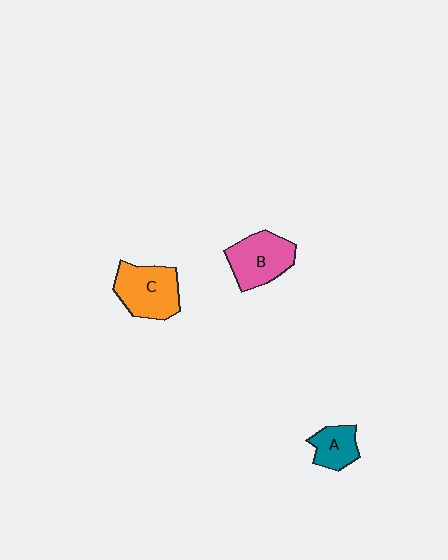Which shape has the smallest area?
Shape A (teal).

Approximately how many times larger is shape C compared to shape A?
Approximately 1.8 times.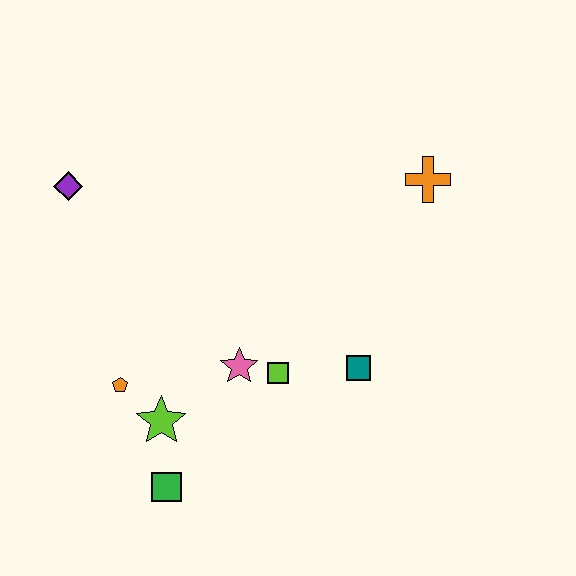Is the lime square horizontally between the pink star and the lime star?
No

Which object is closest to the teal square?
The lime square is closest to the teal square.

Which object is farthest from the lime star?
The orange cross is farthest from the lime star.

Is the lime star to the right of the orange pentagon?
Yes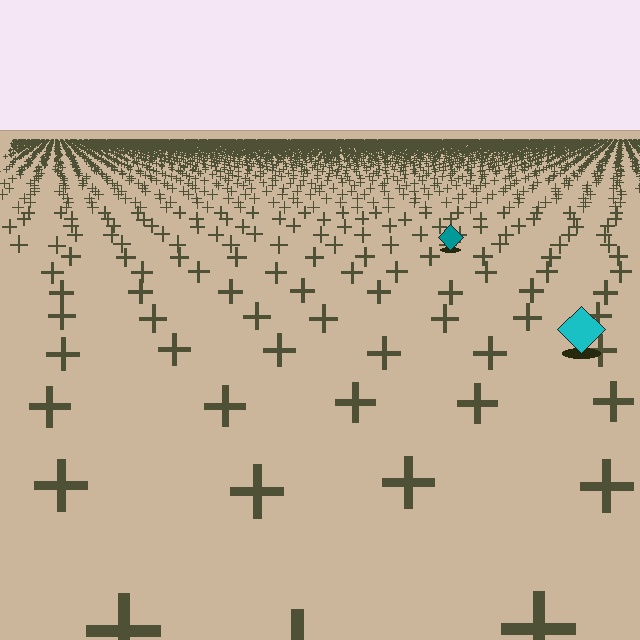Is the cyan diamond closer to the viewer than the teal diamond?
Yes. The cyan diamond is closer — you can tell from the texture gradient: the ground texture is coarser near it.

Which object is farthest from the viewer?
The teal diamond is farthest from the viewer. It appears smaller and the ground texture around it is denser.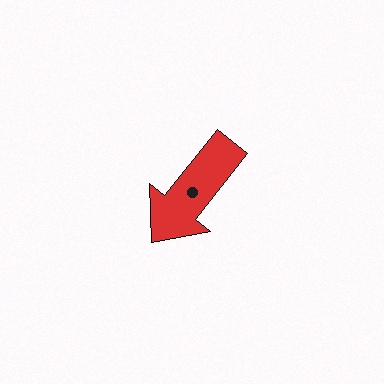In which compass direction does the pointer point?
Southwest.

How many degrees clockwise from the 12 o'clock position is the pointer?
Approximately 219 degrees.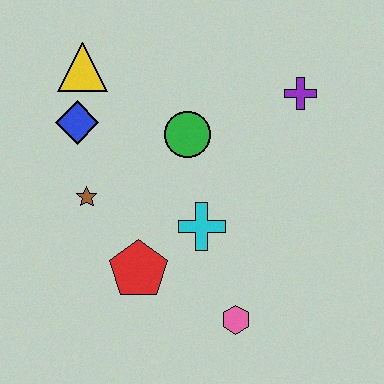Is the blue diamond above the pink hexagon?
Yes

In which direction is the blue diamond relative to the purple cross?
The blue diamond is to the left of the purple cross.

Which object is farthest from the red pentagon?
The purple cross is farthest from the red pentagon.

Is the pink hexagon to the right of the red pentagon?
Yes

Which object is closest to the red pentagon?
The cyan cross is closest to the red pentagon.